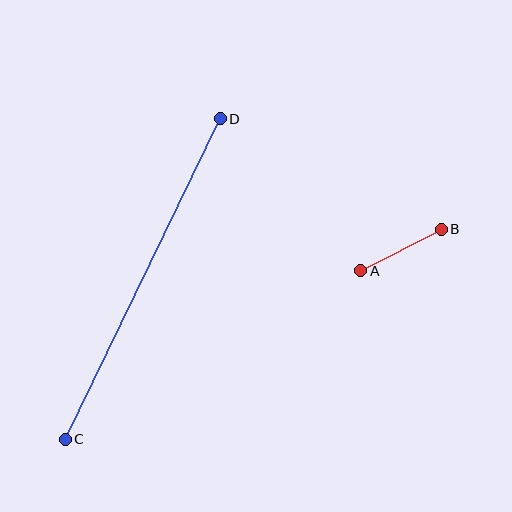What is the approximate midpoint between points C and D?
The midpoint is at approximately (143, 279) pixels.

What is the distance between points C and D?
The distance is approximately 356 pixels.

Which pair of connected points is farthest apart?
Points C and D are farthest apart.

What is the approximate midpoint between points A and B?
The midpoint is at approximately (401, 250) pixels.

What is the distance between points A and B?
The distance is approximately 91 pixels.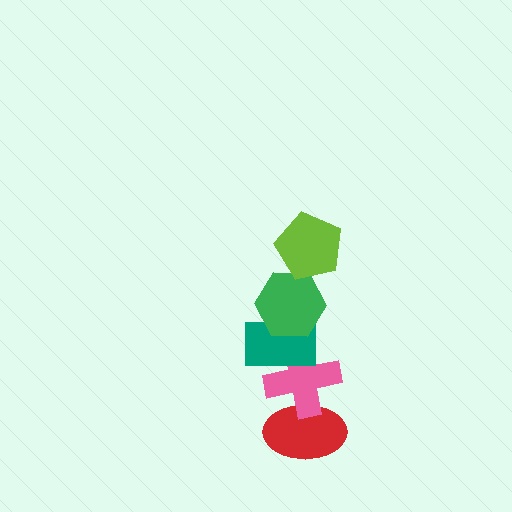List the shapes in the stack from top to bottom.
From top to bottom: the lime pentagon, the green hexagon, the teal rectangle, the pink cross, the red ellipse.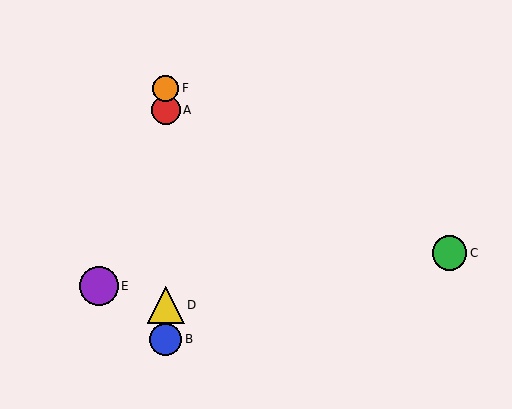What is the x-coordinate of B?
Object B is at x≈166.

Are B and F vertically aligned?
Yes, both are at x≈166.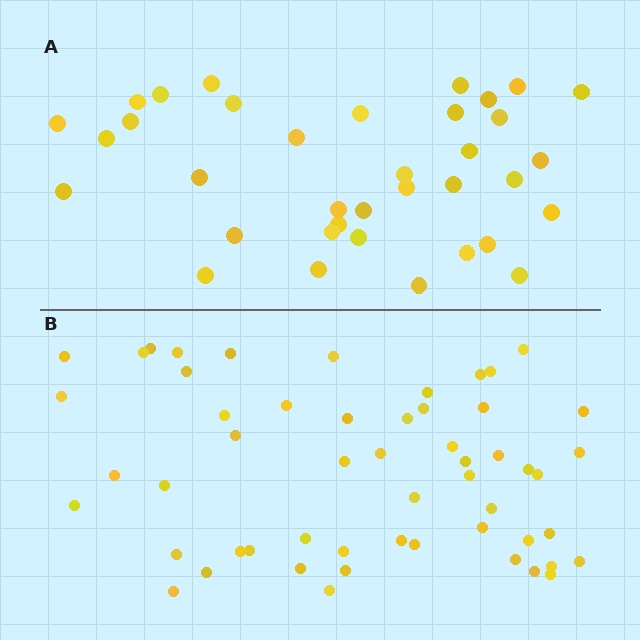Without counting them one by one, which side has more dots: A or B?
Region B (the bottom region) has more dots.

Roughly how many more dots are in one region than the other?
Region B has approximately 20 more dots than region A.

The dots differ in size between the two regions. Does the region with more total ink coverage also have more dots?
No. Region A has more total ink coverage because its dots are larger, but region B actually contains more individual dots. Total area can be misleading — the number of items is what matters here.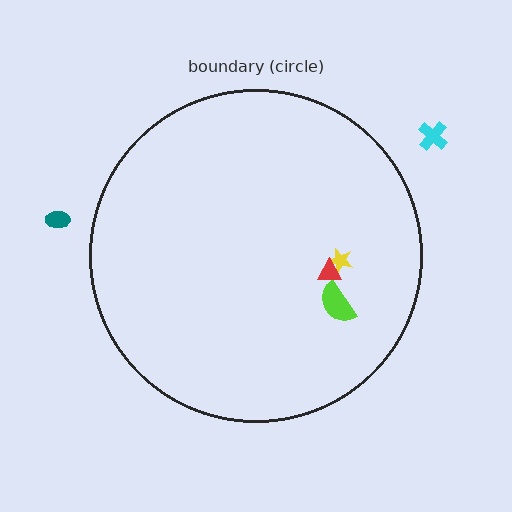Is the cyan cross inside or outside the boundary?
Outside.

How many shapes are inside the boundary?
3 inside, 2 outside.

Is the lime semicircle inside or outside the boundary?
Inside.